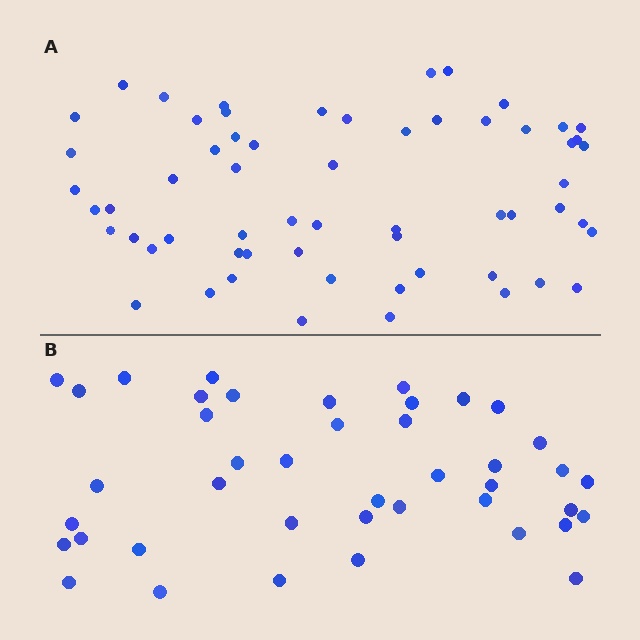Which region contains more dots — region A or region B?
Region A (the top region) has more dots.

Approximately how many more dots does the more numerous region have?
Region A has approximately 20 more dots than region B.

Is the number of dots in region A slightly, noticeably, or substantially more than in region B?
Region A has noticeably more, but not dramatically so. The ratio is roughly 1.4 to 1.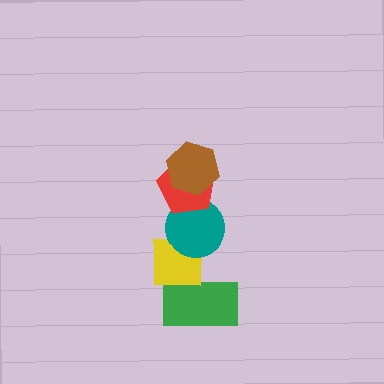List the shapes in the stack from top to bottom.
From top to bottom: the brown hexagon, the red pentagon, the teal circle, the yellow square, the green rectangle.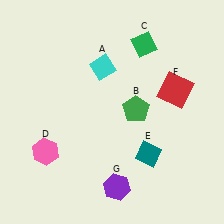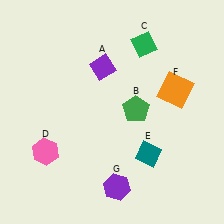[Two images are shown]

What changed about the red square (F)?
In Image 1, F is red. In Image 2, it changed to orange.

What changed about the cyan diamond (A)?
In Image 1, A is cyan. In Image 2, it changed to purple.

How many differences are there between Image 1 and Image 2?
There are 2 differences between the two images.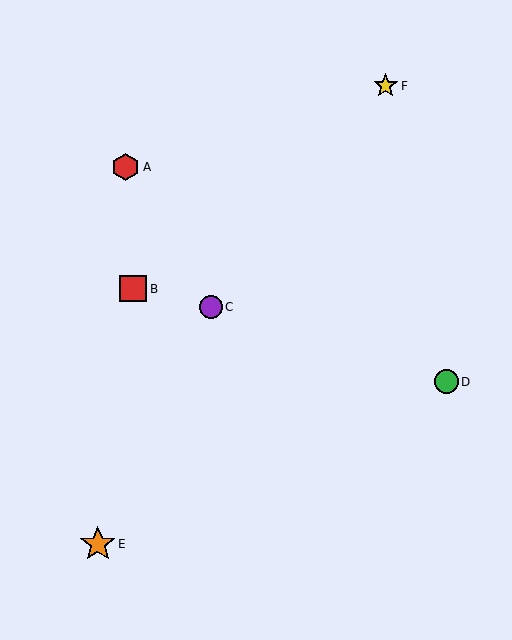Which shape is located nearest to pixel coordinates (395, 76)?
The yellow star (labeled F) at (386, 86) is nearest to that location.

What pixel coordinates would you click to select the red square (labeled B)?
Click at (133, 289) to select the red square B.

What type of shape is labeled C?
Shape C is a purple circle.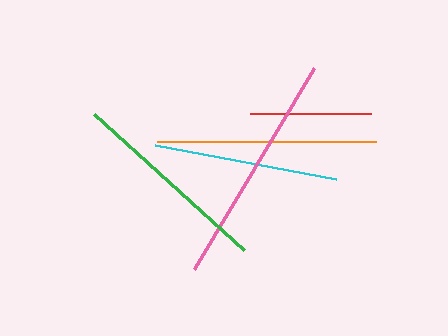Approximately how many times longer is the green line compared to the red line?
The green line is approximately 1.7 times the length of the red line.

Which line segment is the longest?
The pink line is the longest at approximately 234 pixels.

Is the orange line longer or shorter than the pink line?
The pink line is longer than the orange line.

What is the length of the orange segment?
The orange segment is approximately 220 pixels long.